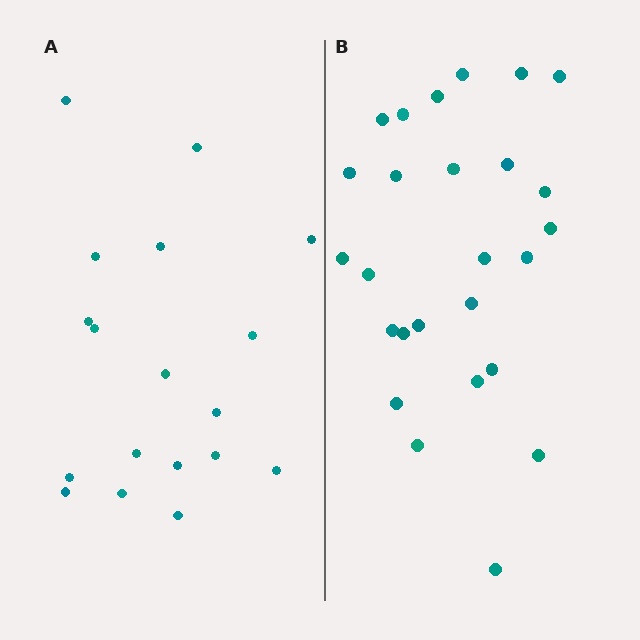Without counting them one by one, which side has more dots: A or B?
Region B (the right region) has more dots.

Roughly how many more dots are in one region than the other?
Region B has roughly 8 or so more dots than region A.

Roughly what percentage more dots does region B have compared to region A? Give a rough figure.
About 45% more.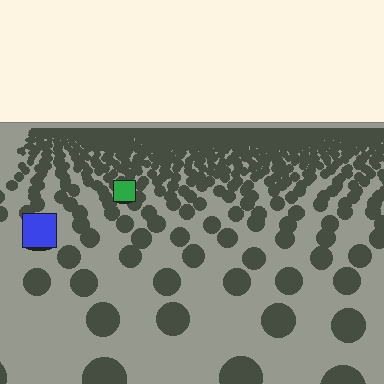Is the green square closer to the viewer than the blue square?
No. The blue square is closer — you can tell from the texture gradient: the ground texture is coarser near it.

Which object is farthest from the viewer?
The green square is farthest from the viewer. It appears smaller and the ground texture around it is denser.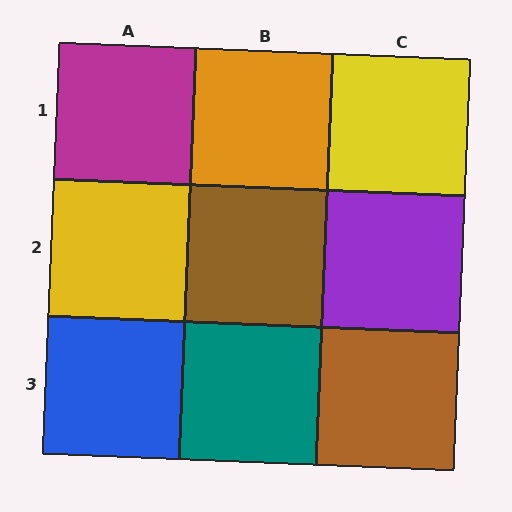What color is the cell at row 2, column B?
Brown.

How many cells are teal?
1 cell is teal.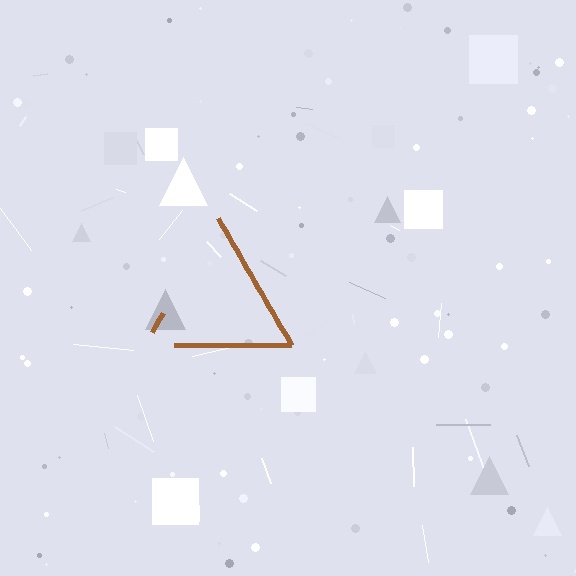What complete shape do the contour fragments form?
The contour fragments form a triangle.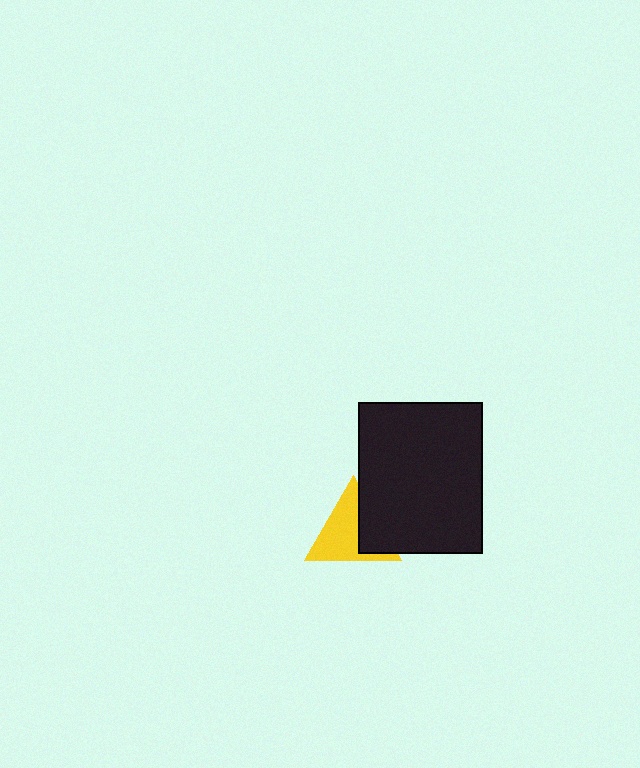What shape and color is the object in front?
The object in front is a black rectangle.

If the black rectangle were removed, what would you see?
You would see the complete yellow triangle.